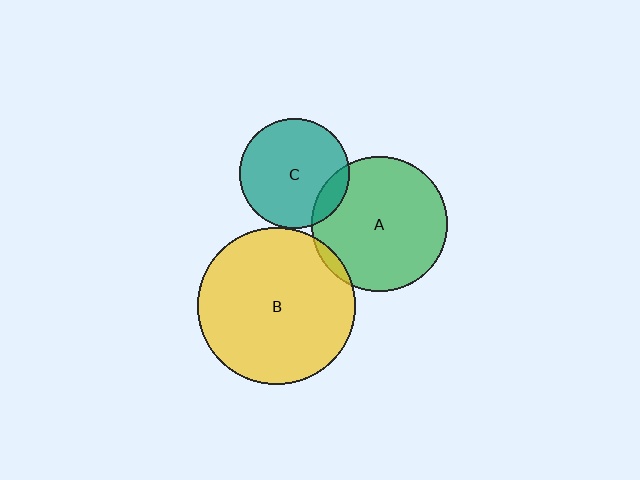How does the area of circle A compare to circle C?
Approximately 1.5 times.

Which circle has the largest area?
Circle B (yellow).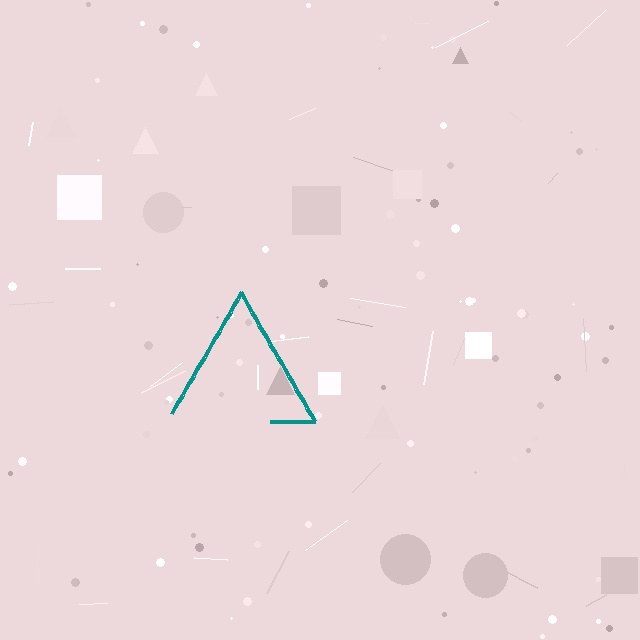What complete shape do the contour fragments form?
The contour fragments form a triangle.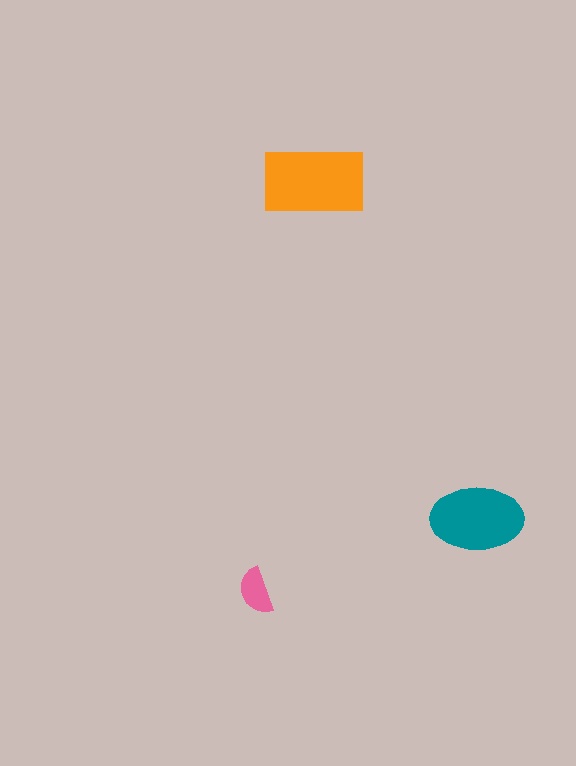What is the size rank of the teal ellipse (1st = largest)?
2nd.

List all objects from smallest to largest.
The pink semicircle, the teal ellipse, the orange rectangle.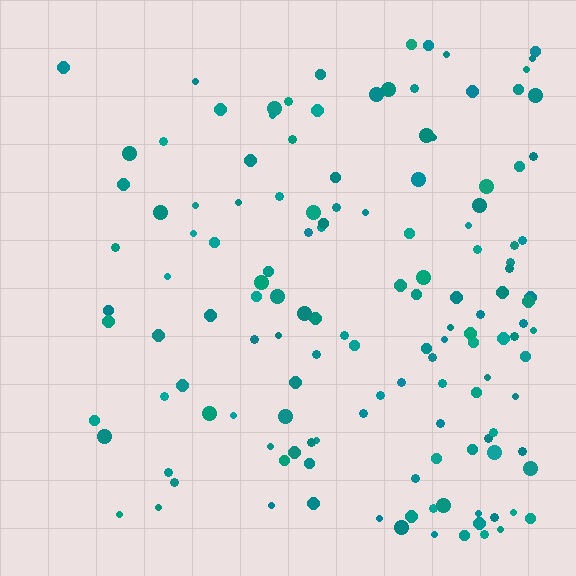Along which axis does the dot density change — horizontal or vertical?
Horizontal.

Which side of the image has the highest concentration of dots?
The right.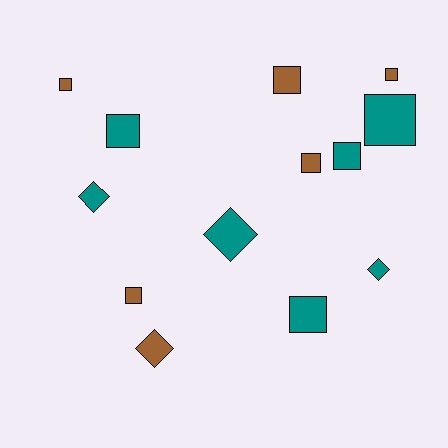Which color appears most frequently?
Teal, with 7 objects.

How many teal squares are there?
There are 4 teal squares.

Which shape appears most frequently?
Square, with 9 objects.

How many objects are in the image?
There are 13 objects.